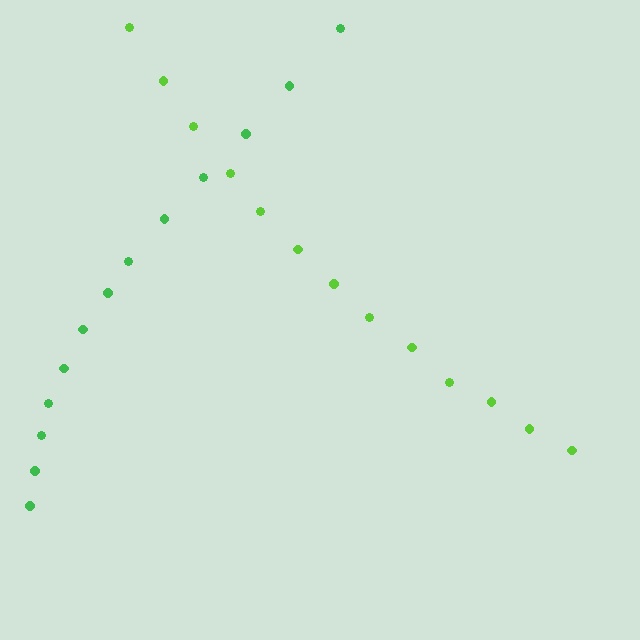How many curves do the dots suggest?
There are 2 distinct paths.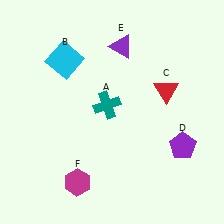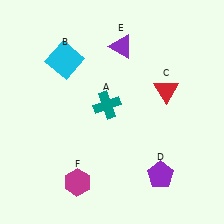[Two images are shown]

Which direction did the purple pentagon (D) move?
The purple pentagon (D) moved down.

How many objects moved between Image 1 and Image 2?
1 object moved between the two images.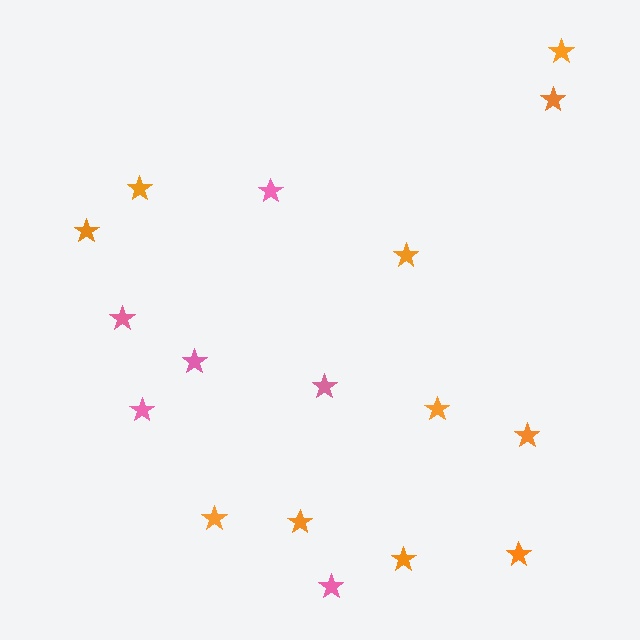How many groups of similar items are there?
There are 2 groups: one group of orange stars (11) and one group of pink stars (6).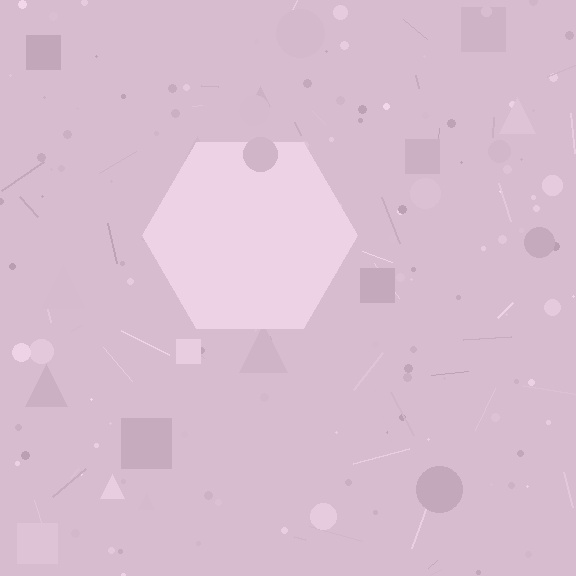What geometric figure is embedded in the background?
A hexagon is embedded in the background.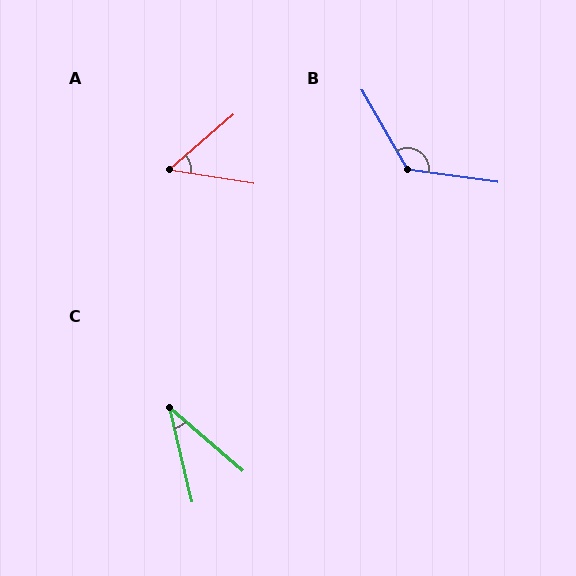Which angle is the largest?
B, at approximately 128 degrees.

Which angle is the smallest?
C, at approximately 36 degrees.